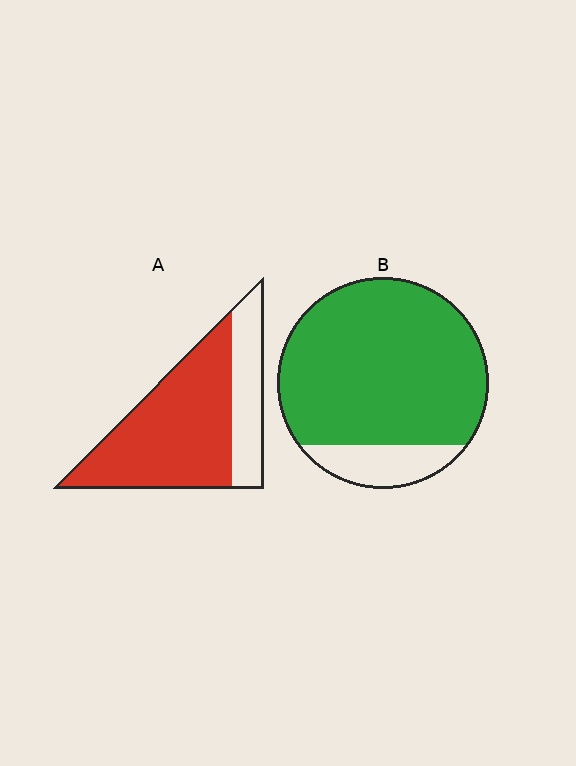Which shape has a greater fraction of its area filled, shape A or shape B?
Shape B.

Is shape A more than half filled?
Yes.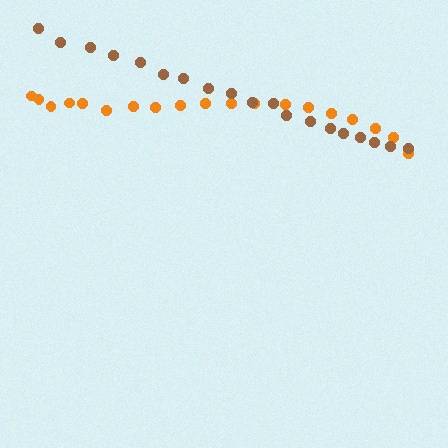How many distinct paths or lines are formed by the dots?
There are 2 distinct paths.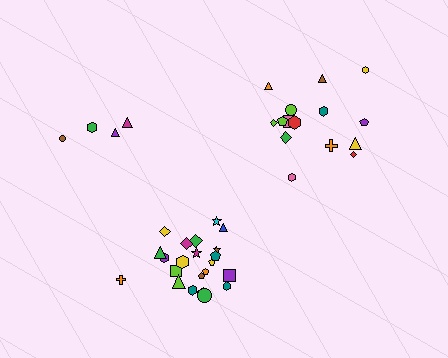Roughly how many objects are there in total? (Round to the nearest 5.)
Roughly 40 objects in total.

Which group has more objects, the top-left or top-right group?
The top-right group.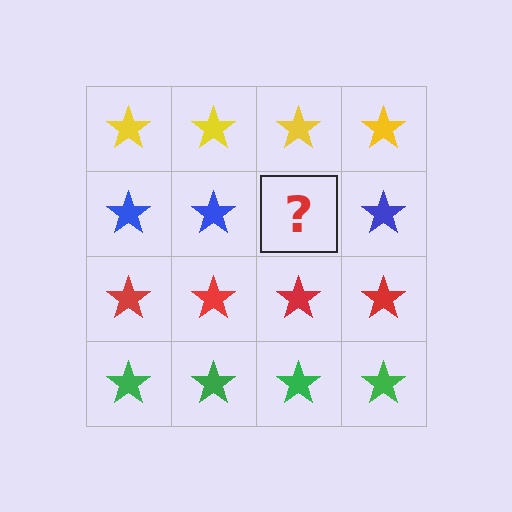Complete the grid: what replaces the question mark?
The question mark should be replaced with a blue star.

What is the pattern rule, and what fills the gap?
The rule is that each row has a consistent color. The gap should be filled with a blue star.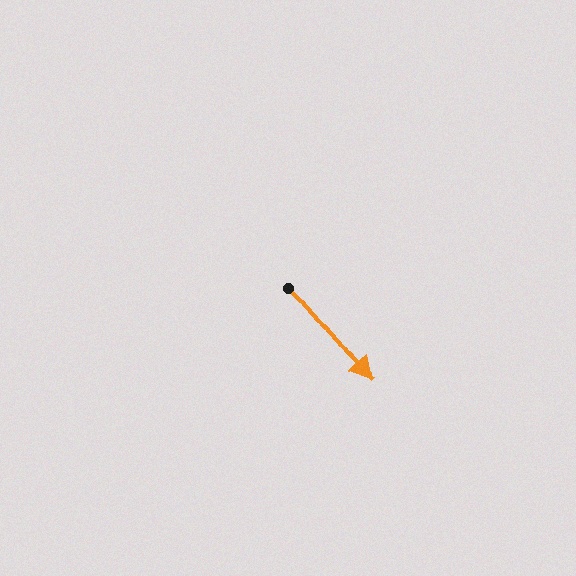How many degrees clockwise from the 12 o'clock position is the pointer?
Approximately 139 degrees.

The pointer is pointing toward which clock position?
Roughly 5 o'clock.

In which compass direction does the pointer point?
Southeast.